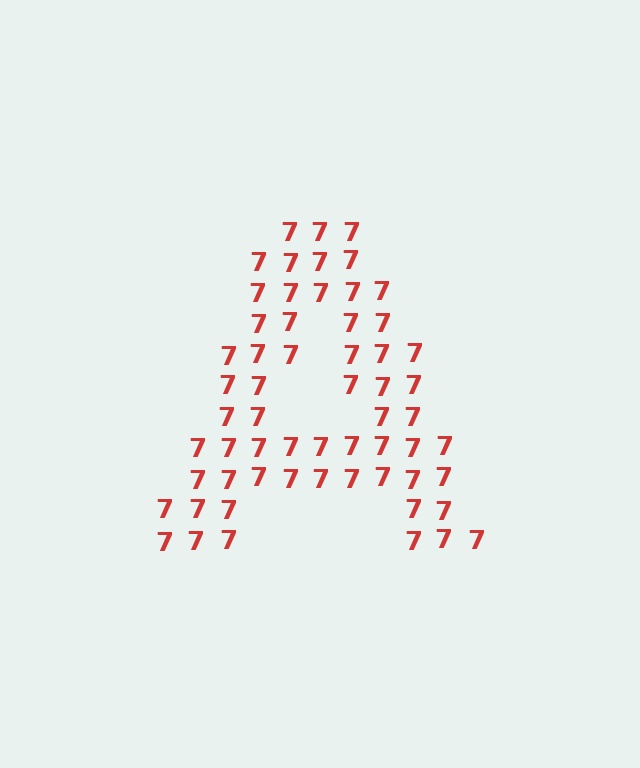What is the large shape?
The large shape is the letter A.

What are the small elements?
The small elements are digit 7's.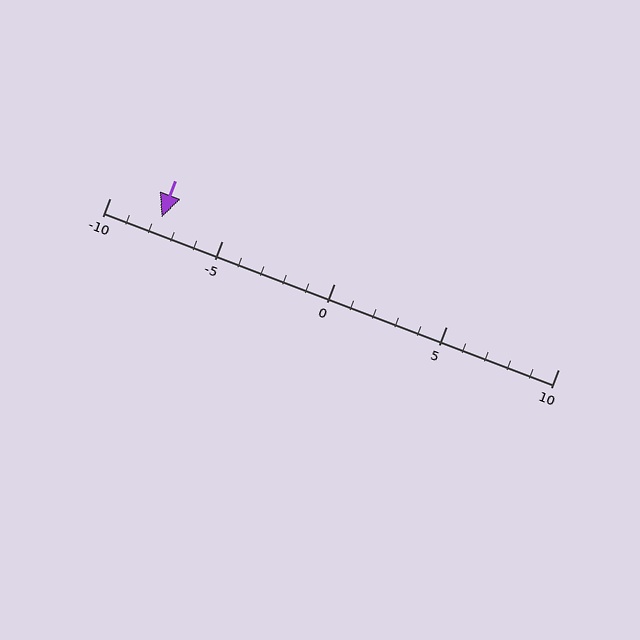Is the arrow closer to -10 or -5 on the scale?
The arrow is closer to -10.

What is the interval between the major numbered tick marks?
The major tick marks are spaced 5 units apart.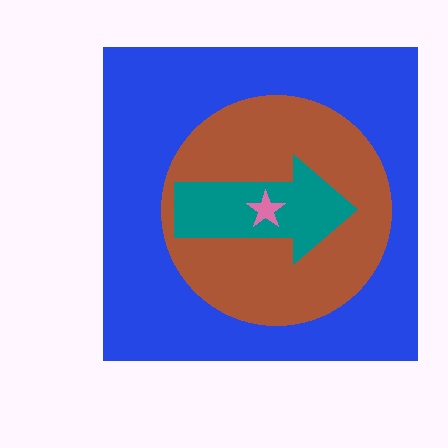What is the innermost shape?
The pink star.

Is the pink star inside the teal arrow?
Yes.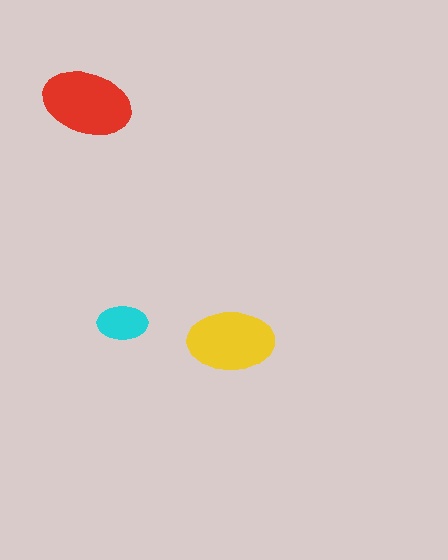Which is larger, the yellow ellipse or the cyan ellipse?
The yellow one.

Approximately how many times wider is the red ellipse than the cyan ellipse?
About 2 times wider.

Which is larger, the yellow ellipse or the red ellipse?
The red one.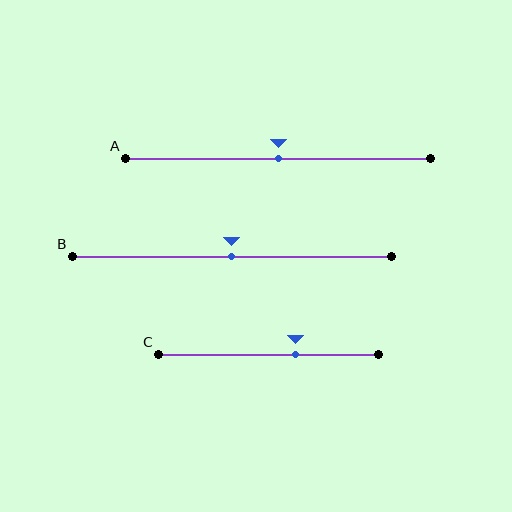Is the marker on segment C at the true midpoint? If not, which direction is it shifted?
No, the marker on segment C is shifted to the right by about 12% of the segment length.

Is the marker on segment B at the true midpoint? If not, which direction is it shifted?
Yes, the marker on segment B is at the true midpoint.